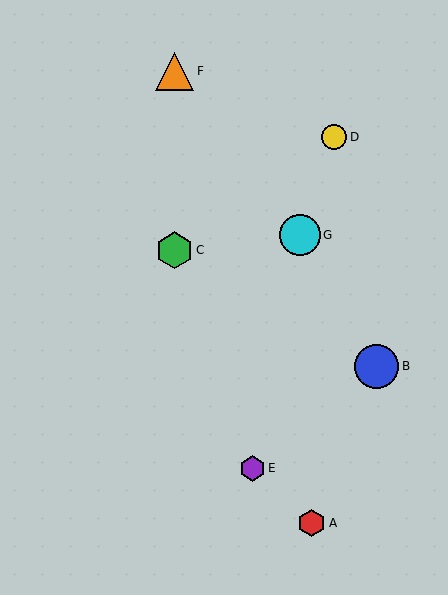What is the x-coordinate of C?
Object C is at x≈174.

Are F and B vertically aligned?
No, F is at x≈174 and B is at x≈377.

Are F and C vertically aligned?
Yes, both are at x≈174.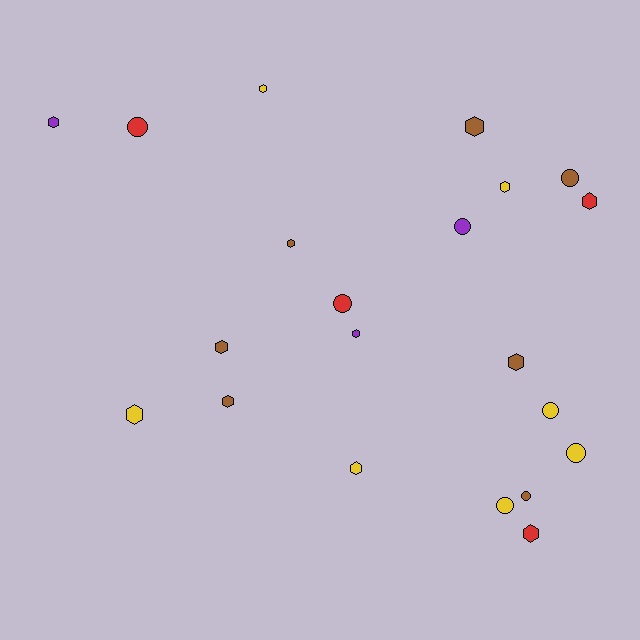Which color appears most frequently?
Yellow, with 7 objects.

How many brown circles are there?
There are 2 brown circles.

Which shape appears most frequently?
Hexagon, with 13 objects.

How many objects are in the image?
There are 21 objects.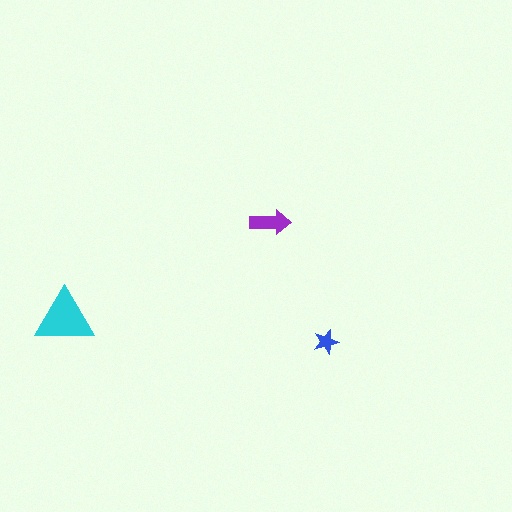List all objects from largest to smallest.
The cyan triangle, the purple arrow, the blue star.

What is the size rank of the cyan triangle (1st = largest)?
1st.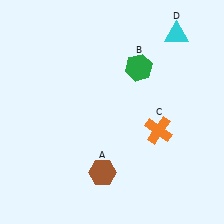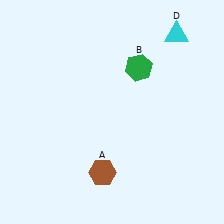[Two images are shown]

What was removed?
The orange cross (C) was removed in Image 2.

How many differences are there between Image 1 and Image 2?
There is 1 difference between the two images.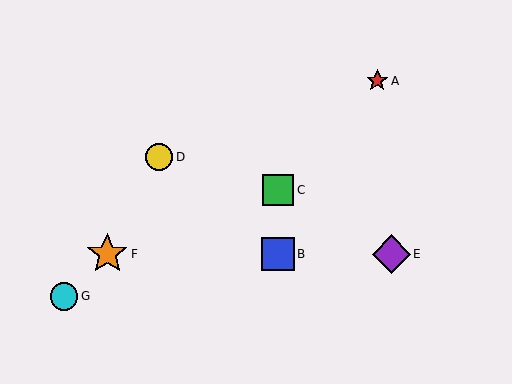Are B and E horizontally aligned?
Yes, both are at y≈254.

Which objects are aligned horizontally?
Objects B, E, F are aligned horizontally.